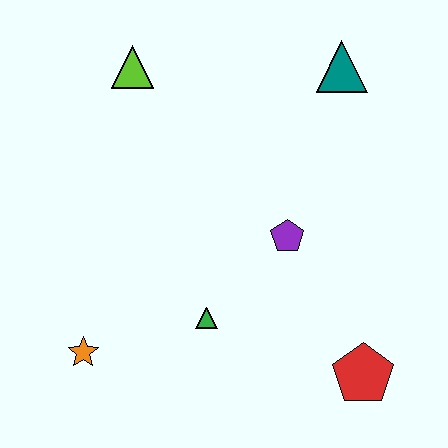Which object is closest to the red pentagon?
The purple pentagon is closest to the red pentagon.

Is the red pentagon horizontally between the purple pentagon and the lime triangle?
No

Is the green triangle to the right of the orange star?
Yes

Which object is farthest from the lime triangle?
The red pentagon is farthest from the lime triangle.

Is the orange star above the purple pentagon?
No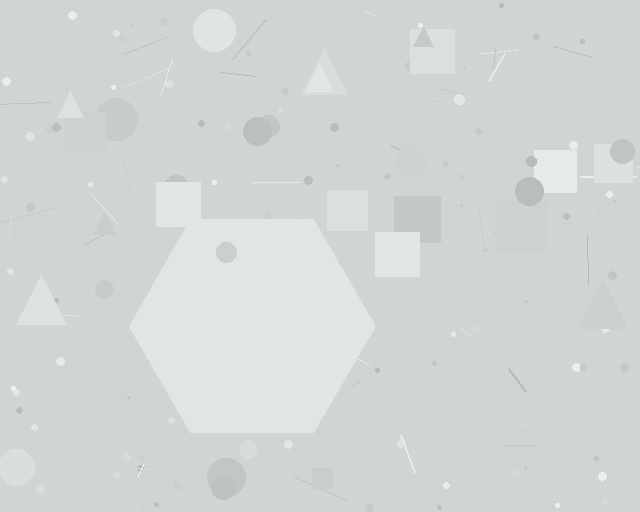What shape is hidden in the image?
A hexagon is hidden in the image.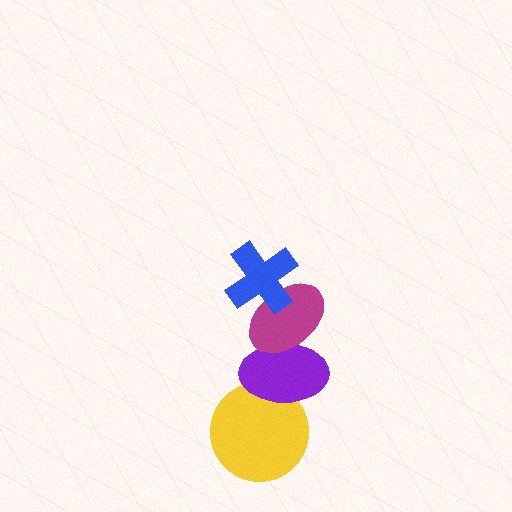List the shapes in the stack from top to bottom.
From top to bottom: the blue cross, the magenta ellipse, the purple ellipse, the yellow circle.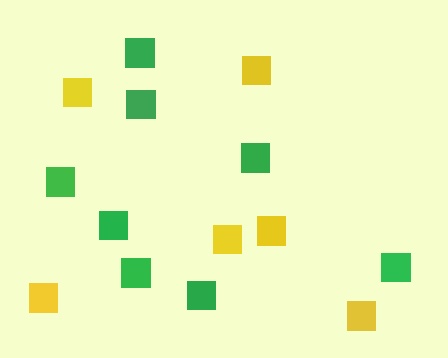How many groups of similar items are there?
There are 2 groups: one group of yellow squares (6) and one group of green squares (8).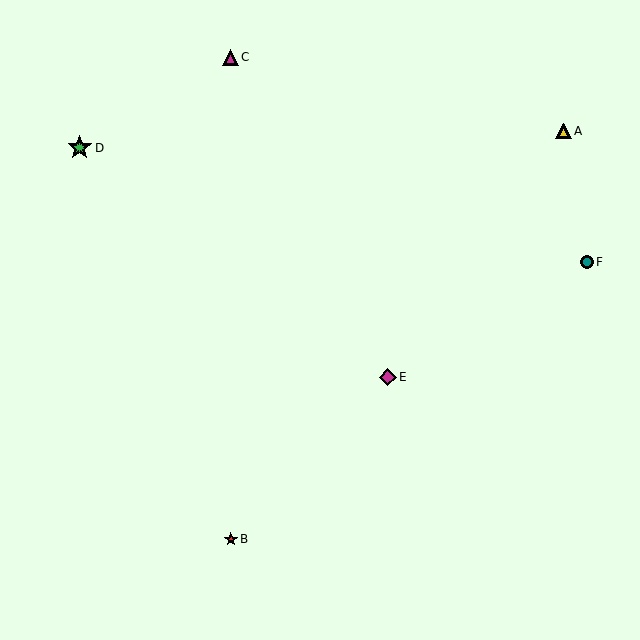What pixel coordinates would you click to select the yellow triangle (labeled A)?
Click at (564, 131) to select the yellow triangle A.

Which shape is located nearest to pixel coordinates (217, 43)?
The magenta triangle (labeled C) at (230, 57) is nearest to that location.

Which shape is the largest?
The green star (labeled D) is the largest.